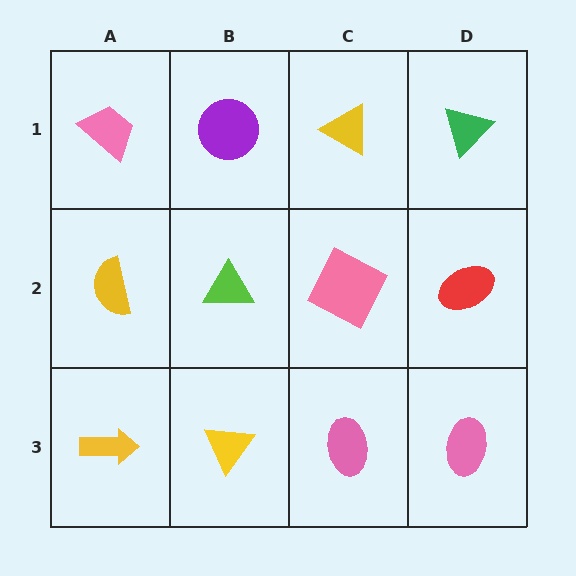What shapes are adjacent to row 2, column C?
A yellow triangle (row 1, column C), a pink ellipse (row 3, column C), a lime triangle (row 2, column B), a red ellipse (row 2, column D).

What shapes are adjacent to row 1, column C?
A pink square (row 2, column C), a purple circle (row 1, column B), a green triangle (row 1, column D).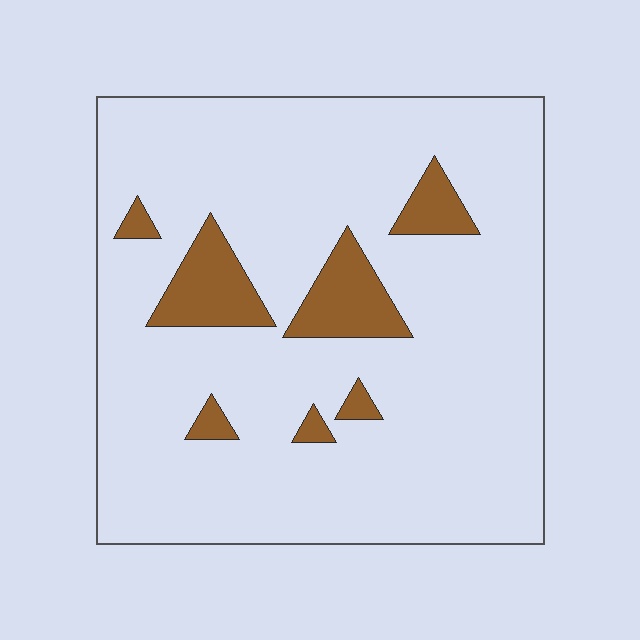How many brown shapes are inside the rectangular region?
7.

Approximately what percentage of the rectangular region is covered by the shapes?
Approximately 10%.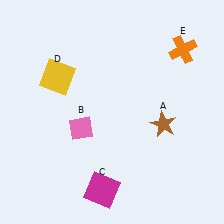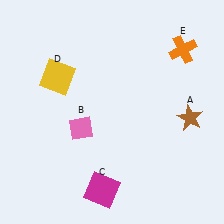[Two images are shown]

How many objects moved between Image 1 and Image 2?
1 object moved between the two images.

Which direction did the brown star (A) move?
The brown star (A) moved right.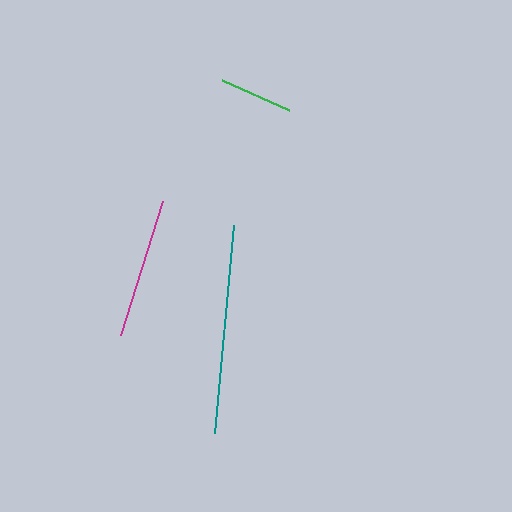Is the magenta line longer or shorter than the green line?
The magenta line is longer than the green line.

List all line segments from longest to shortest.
From longest to shortest: teal, magenta, green.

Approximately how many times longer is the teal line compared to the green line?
The teal line is approximately 2.9 times the length of the green line.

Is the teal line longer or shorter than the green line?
The teal line is longer than the green line.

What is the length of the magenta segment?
The magenta segment is approximately 141 pixels long.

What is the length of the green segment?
The green segment is approximately 73 pixels long.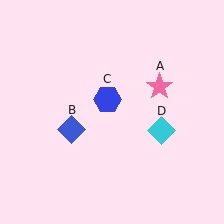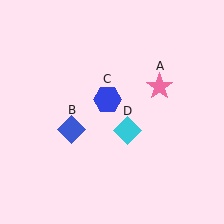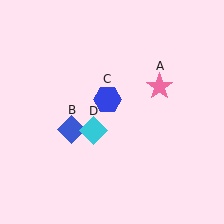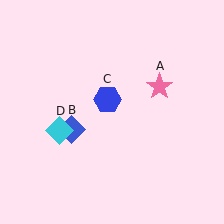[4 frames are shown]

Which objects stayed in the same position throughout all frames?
Pink star (object A) and blue diamond (object B) and blue hexagon (object C) remained stationary.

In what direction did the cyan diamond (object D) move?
The cyan diamond (object D) moved left.